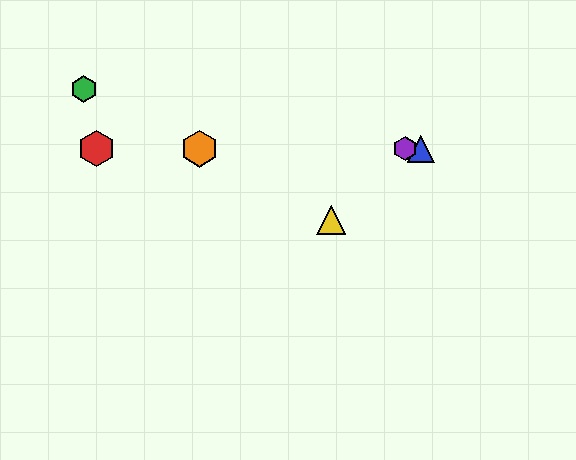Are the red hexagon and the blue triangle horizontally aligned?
Yes, both are at y≈149.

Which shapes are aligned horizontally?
The red hexagon, the blue triangle, the purple hexagon, the orange hexagon are aligned horizontally.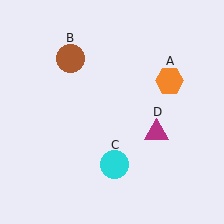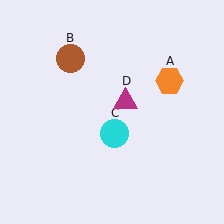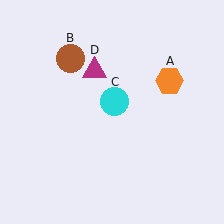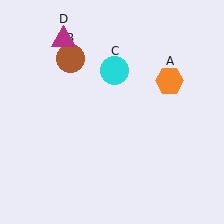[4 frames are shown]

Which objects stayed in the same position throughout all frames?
Orange hexagon (object A) and brown circle (object B) remained stationary.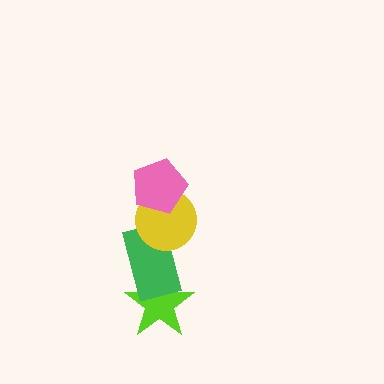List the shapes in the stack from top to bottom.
From top to bottom: the pink pentagon, the yellow circle, the green rectangle, the lime star.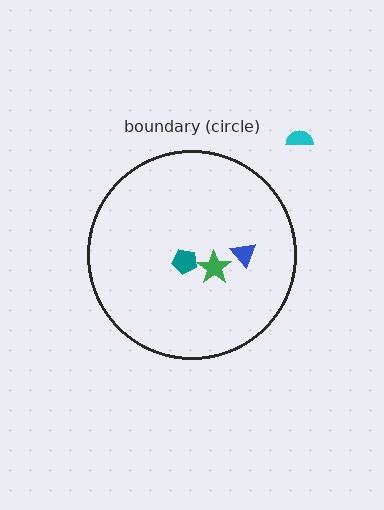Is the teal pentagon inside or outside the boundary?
Inside.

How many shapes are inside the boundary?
3 inside, 1 outside.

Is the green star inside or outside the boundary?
Inside.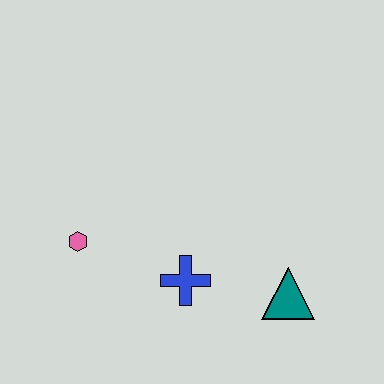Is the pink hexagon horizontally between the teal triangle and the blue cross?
No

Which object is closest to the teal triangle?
The blue cross is closest to the teal triangle.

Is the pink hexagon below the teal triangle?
No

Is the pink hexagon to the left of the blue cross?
Yes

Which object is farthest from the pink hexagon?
The teal triangle is farthest from the pink hexagon.